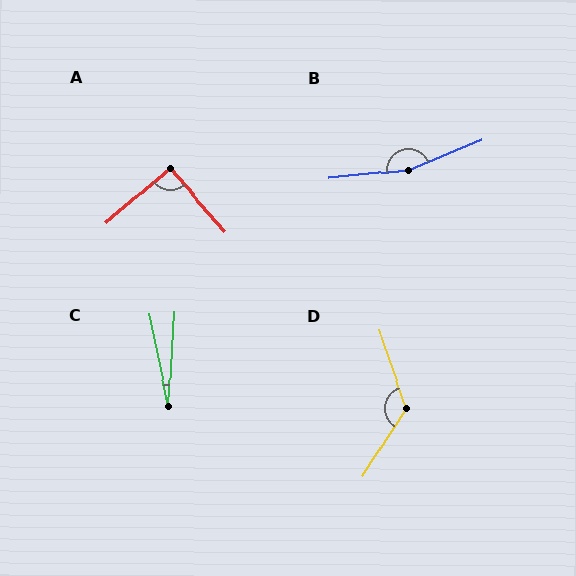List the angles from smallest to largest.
C (15°), A (91°), D (128°), B (164°).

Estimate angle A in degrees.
Approximately 91 degrees.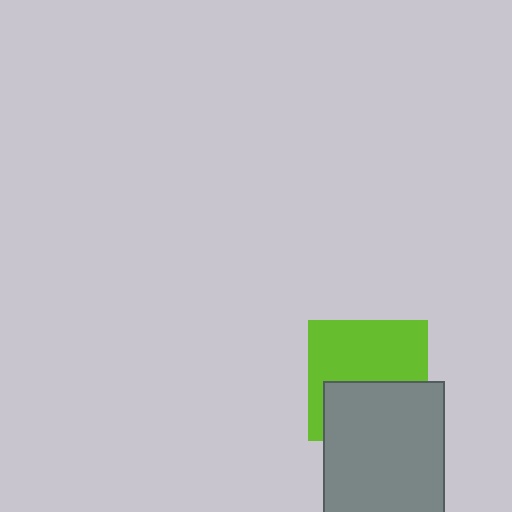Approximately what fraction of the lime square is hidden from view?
Roughly 43% of the lime square is hidden behind the gray rectangle.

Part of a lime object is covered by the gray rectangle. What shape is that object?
It is a square.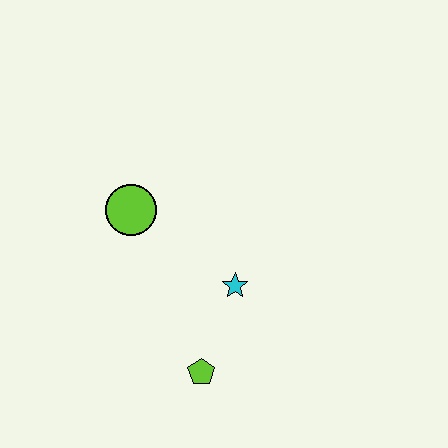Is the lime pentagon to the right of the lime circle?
Yes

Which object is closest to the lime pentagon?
The cyan star is closest to the lime pentagon.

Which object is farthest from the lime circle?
The lime pentagon is farthest from the lime circle.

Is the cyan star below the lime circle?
Yes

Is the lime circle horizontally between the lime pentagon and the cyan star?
No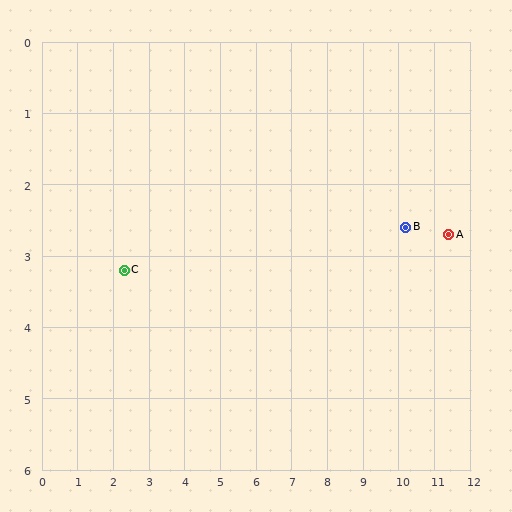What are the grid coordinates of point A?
Point A is at approximately (11.4, 2.7).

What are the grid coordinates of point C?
Point C is at approximately (2.3, 3.2).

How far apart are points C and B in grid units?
Points C and B are about 7.9 grid units apart.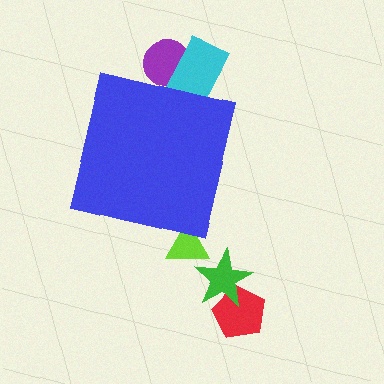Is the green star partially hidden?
No, the green star is fully visible.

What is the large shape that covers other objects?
A blue square.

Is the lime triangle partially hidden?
Yes, the lime triangle is partially hidden behind the blue square.